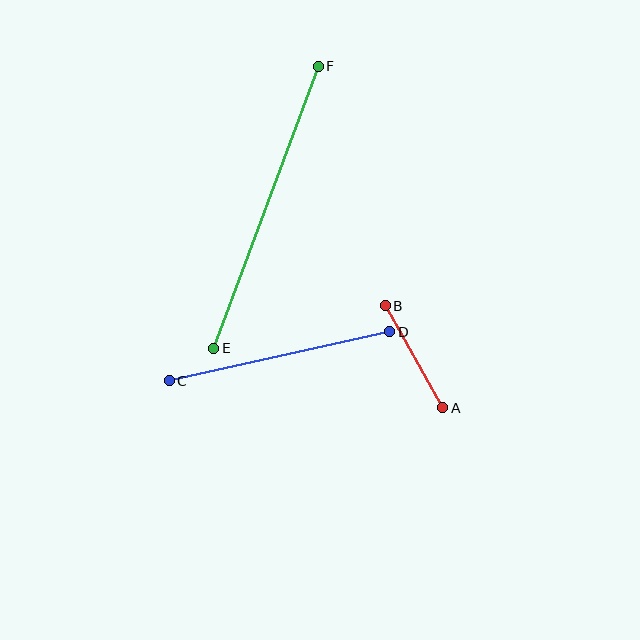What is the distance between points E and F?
The distance is approximately 300 pixels.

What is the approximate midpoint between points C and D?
The midpoint is at approximately (280, 356) pixels.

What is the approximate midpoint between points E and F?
The midpoint is at approximately (266, 207) pixels.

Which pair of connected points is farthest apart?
Points E and F are farthest apart.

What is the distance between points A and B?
The distance is approximately 117 pixels.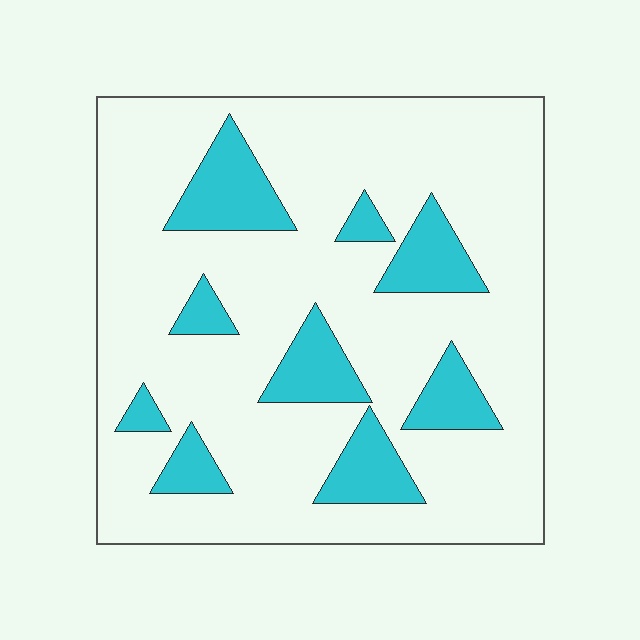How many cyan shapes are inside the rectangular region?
9.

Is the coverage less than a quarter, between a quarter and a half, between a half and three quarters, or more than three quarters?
Less than a quarter.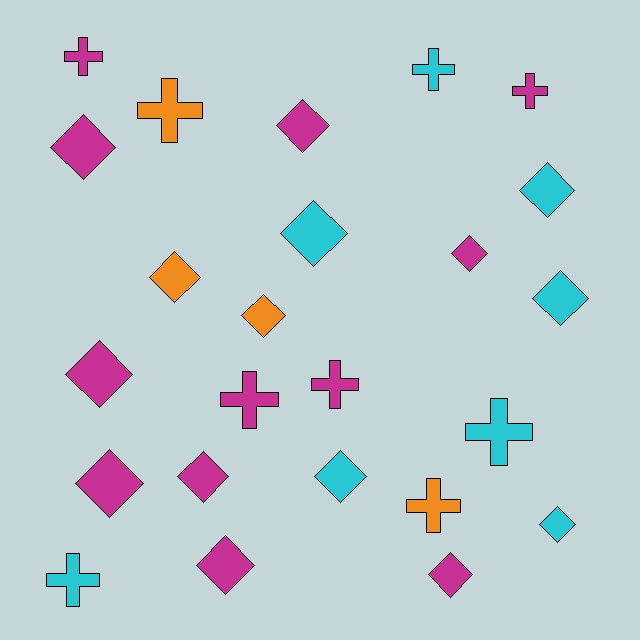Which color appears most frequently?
Magenta, with 12 objects.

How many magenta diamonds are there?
There are 8 magenta diamonds.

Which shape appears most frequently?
Diamond, with 15 objects.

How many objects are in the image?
There are 24 objects.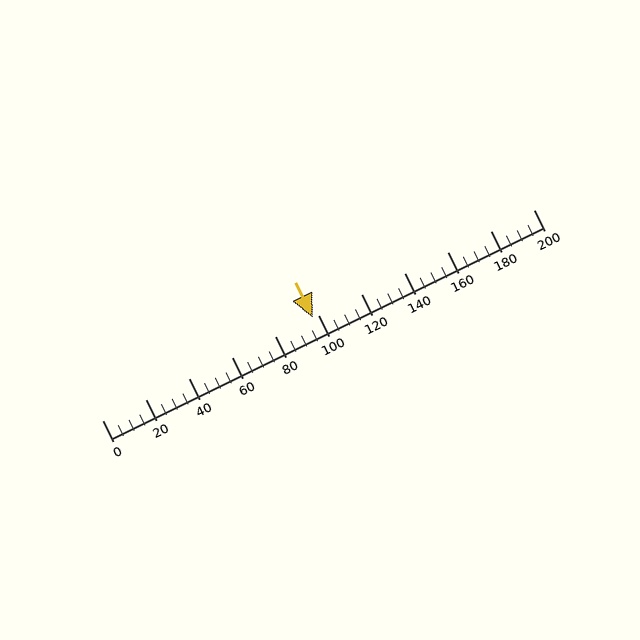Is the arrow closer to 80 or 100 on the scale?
The arrow is closer to 100.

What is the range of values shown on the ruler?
The ruler shows values from 0 to 200.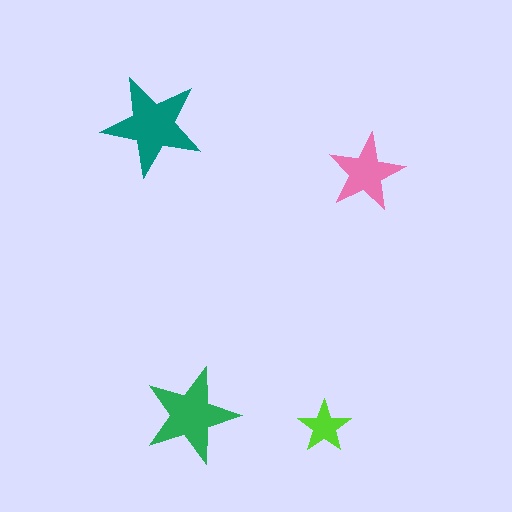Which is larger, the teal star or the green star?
The teal one.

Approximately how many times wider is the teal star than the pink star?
About 1.5 times wider.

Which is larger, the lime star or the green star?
The green one.